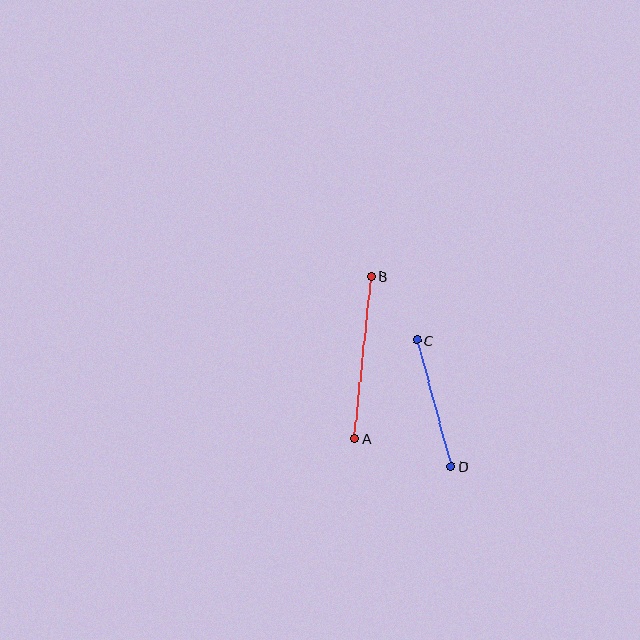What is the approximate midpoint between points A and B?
The midpoint is at approximately (363, 358) pixels.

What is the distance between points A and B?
The distance is approximately 163 pixels.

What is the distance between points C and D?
The distance is approximately 131 pixels.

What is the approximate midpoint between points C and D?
The midpoint is at approximately (434, 403) pixels.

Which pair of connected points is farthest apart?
Points A and B are farthest apart.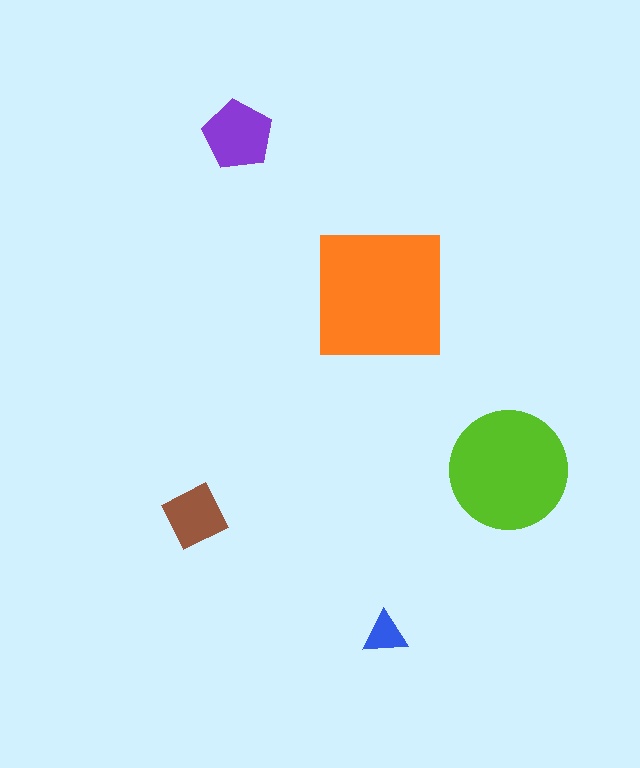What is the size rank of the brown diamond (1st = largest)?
4th.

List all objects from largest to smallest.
The orange square, the lime circle, the purple pentagon, the brown diamond, the blue triangle.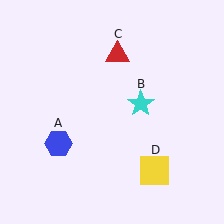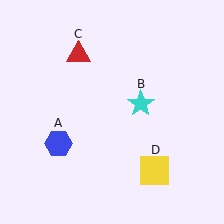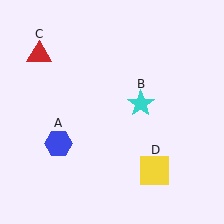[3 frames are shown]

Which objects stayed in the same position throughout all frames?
Blue hexagon (object A) and cyan star (object B) and yellow square (object D) remained stationary.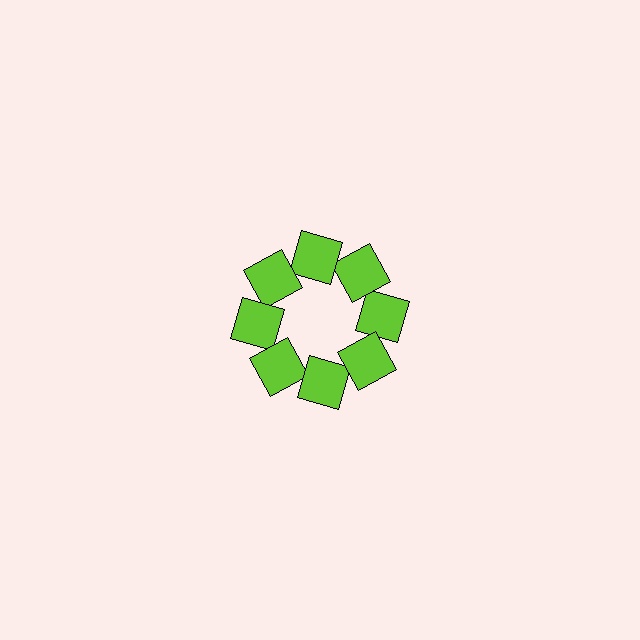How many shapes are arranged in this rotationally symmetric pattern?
There are 8 shapes, arranged in 8 groups of 1.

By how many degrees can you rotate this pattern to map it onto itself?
The pattern maps onto itself every 45 degrees of rotation.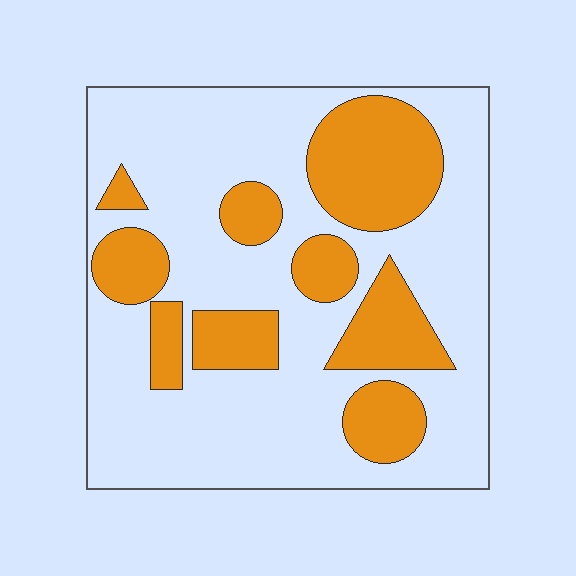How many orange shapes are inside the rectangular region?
9.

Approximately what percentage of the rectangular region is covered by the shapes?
Approximately 30%.